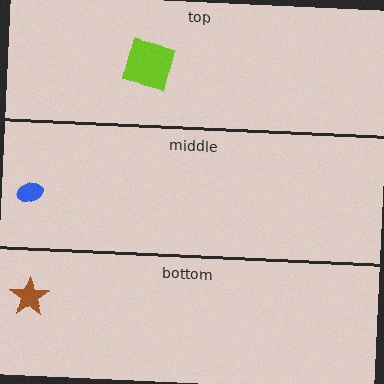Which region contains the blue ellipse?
The middle region.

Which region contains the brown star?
The bottom region.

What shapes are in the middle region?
The blue ellipse.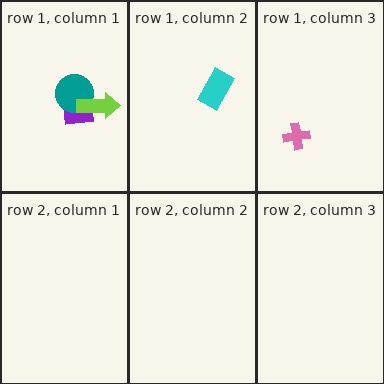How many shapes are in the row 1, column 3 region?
1.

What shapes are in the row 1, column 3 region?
The pink cross.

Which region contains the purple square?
The row 1, column 1 region.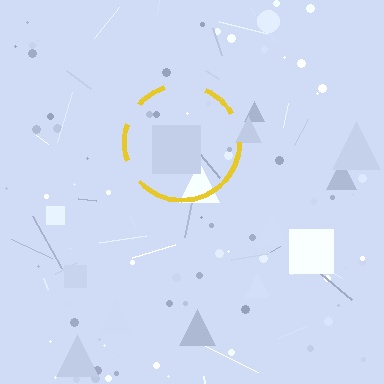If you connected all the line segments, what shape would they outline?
They would outline a circle.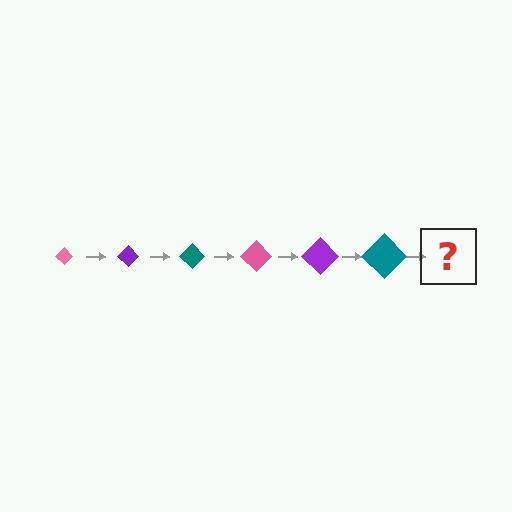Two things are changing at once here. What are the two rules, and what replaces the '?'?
The two rules are that the diamond grows larger each step and the color cycles through pink, purple, and teal. The '?' should be a pink diamond, larger than the previous one.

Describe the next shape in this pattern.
It should be a pink diamond, larger than the previous one.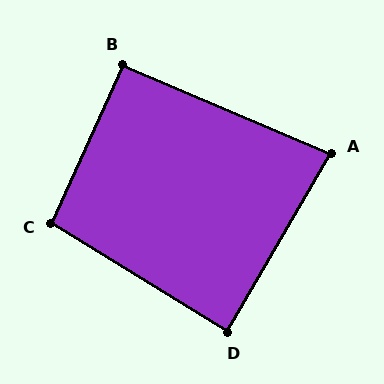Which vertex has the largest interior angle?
C, at approximately 97 degrees.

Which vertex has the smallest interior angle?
A, at approximately 83 degrees.